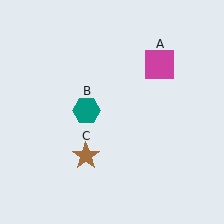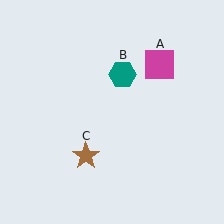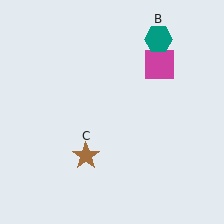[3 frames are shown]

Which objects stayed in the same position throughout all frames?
Magenta square (object A) and brown star (object C) remained stationary.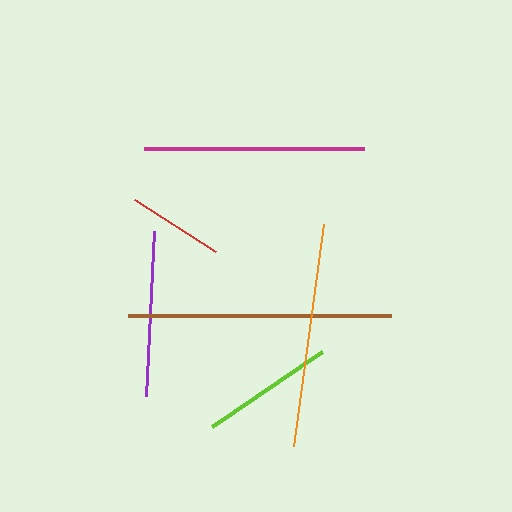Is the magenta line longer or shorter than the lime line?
The magenta line is longer than the lime line.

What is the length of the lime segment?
The lime segment is approximately 134 pixels long.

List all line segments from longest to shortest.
From longest to shortest: brown, orange, magenta, purple, lime, red.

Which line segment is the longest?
The brown line is the longest at approximately 263 pixels.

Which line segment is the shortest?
The red line is the shortest at approximately 96 pixels.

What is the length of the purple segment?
The purple segment is approximately 166 pixels long.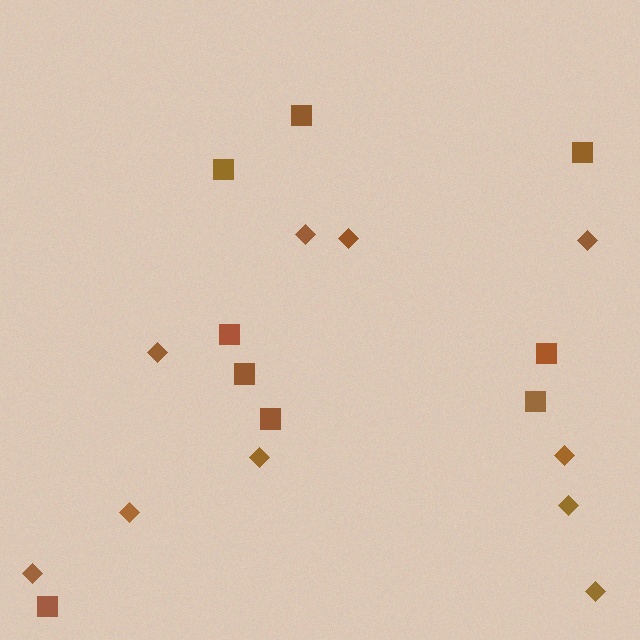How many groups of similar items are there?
There are 2 groups: one group of squares (9) and one group of diamonds (10).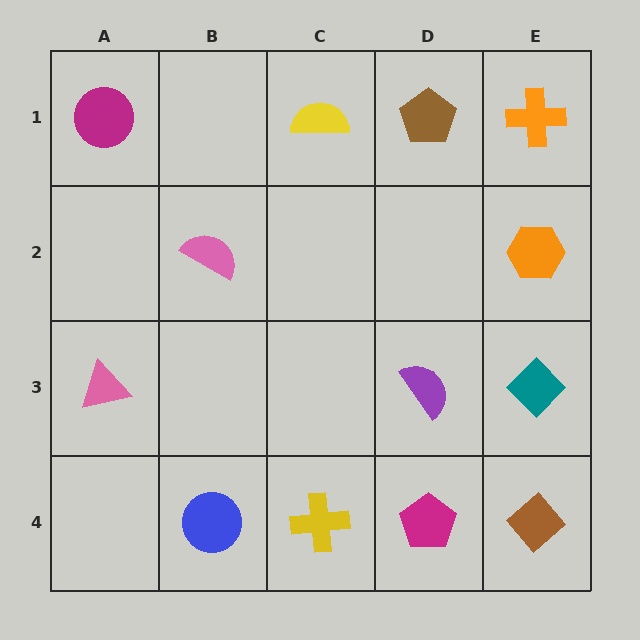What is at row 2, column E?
An orange hexagon.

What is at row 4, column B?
A blue circle.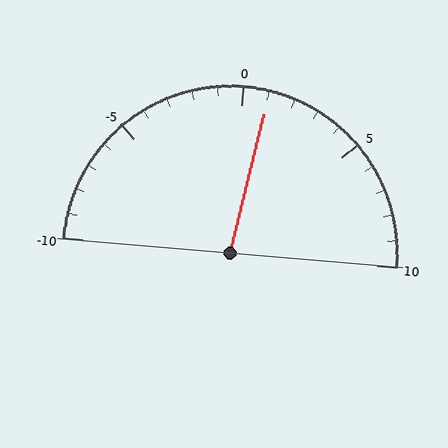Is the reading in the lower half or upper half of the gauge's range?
The reading is in the upper half of the range (-10 to 10).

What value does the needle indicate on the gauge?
The needle indicates approximately 1.